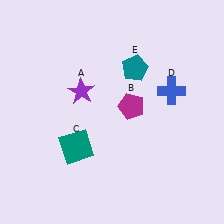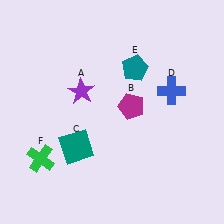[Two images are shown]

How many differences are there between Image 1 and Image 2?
There is 1 difference between the two images.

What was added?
A green cross (F) was added in Image 2.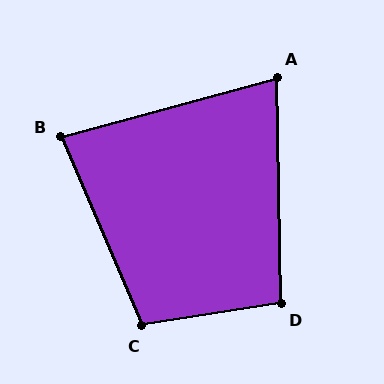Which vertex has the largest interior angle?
C, at approximately 104 degrees.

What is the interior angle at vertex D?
Approximately 98 degrees (obtuse).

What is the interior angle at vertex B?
Approximately 82 degrees (acute).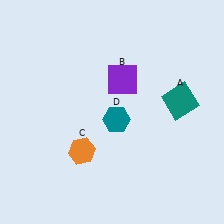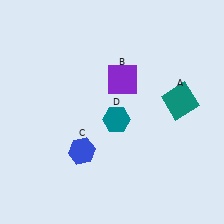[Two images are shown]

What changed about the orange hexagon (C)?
In Image 1, C is orange. In Image 2, it changed to blue.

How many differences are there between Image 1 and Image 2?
There is 1 difference between the two images.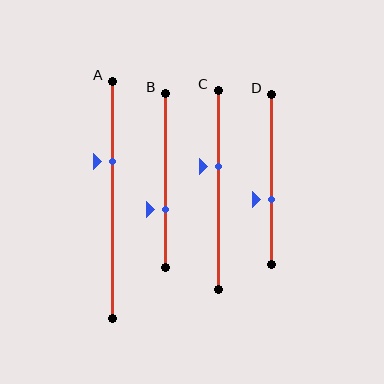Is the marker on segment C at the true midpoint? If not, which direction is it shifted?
No, the marker on segment C is shifted upward by about 12% of the segment length.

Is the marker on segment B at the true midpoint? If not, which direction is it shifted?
No, the marker on segment B is shifted downward by about 16% of the segment length.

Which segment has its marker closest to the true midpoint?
Segment D has its marker closest to the true midpoint.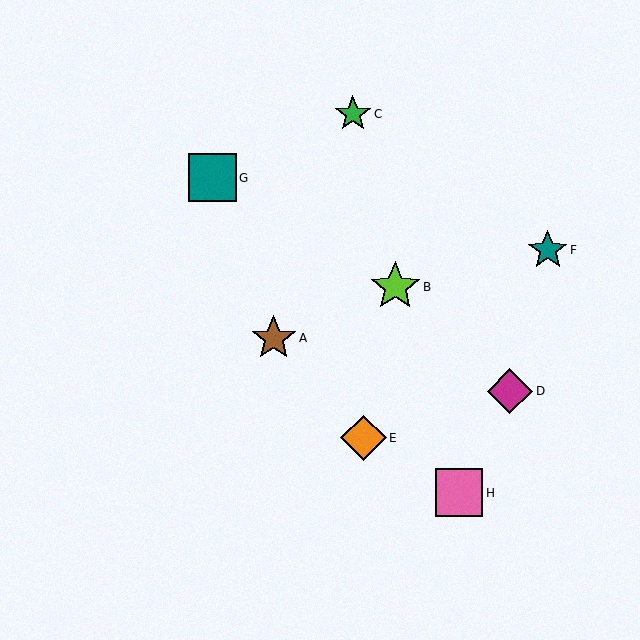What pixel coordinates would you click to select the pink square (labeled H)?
Click at (459, 493) to select the pink square H.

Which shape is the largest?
The lime star (labeled B) is the largest.